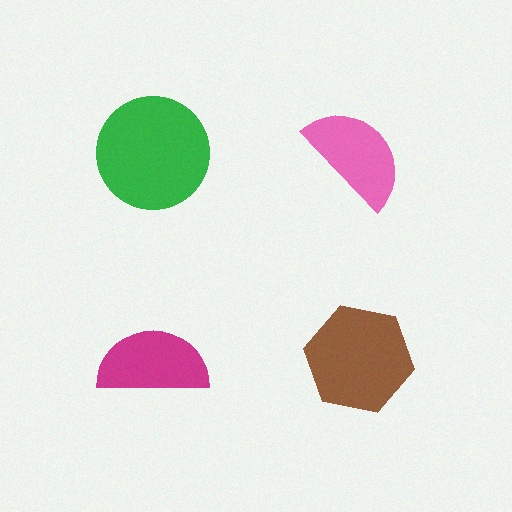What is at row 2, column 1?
A magenta semicircle.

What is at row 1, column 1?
A green circle.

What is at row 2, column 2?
A brown hexagon.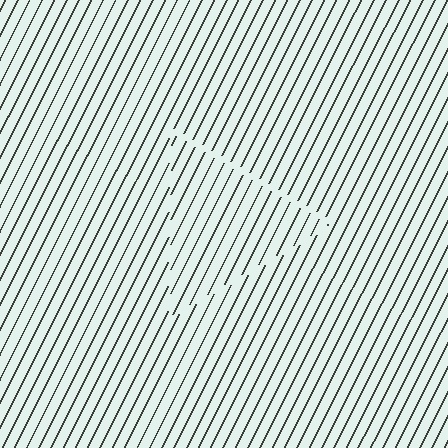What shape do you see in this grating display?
An illusory triangle. The interior of the shape contains the same grating, shifted by half a period — the contour is defined by the phase discontinuity where line-ends from the inner and outer gratings abut.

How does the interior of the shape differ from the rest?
The interior of the shape contains the same grating, shifted by half a period — the contour is defined by the phase discontinuity where line-ends from the inner and outer gratings abut.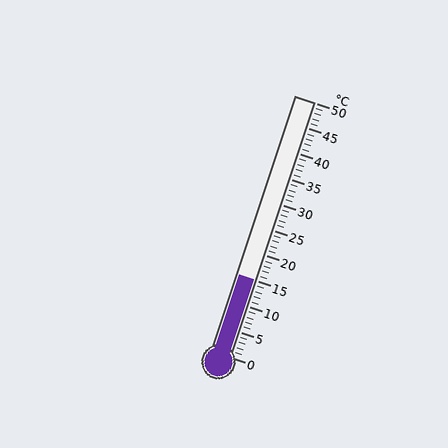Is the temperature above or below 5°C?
The temperature is above 5°C.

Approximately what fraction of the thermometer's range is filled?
The thermometer is filled to approximately 30% of its range.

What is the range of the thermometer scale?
The thermometer scale ranges from 0°C to 50°C.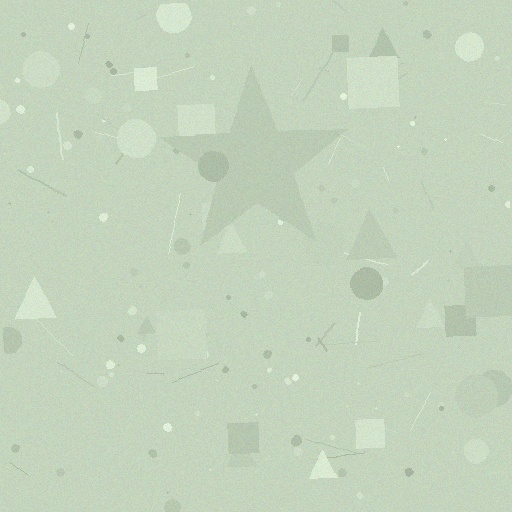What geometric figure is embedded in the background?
A star is embedded in the background.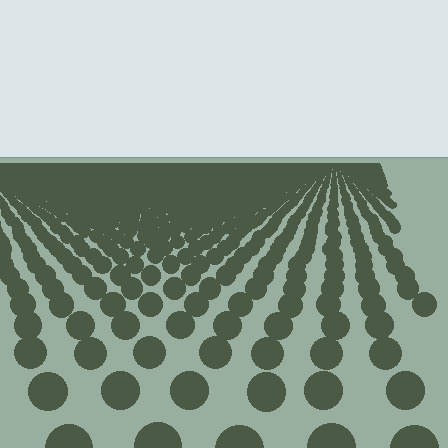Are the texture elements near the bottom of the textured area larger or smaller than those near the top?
Larger. Near the bottom, elements are closer to the viewer and appear at a bigger on-screen size.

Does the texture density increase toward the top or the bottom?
Density increases toward the top.